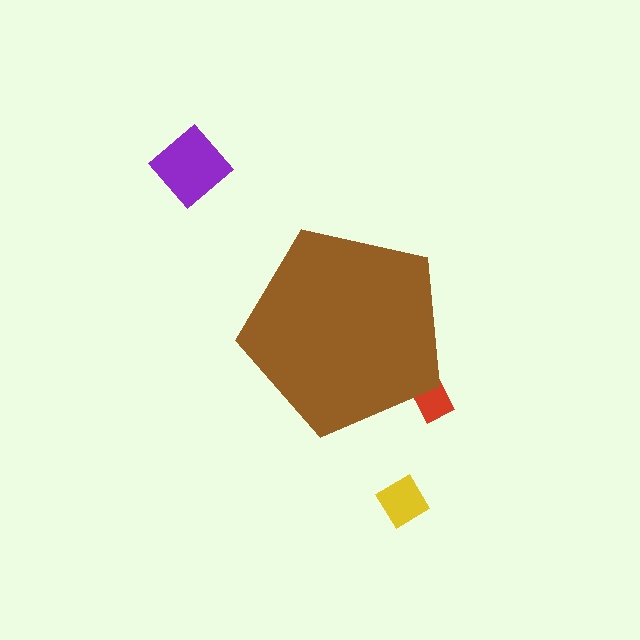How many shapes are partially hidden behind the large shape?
1 shape is partially hidden.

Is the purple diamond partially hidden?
No, the purple diamond is fully visible.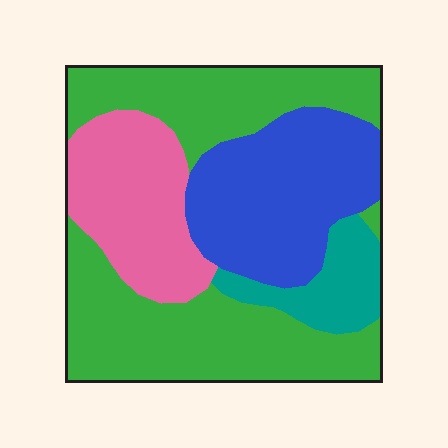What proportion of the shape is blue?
Blue covers 25% of the shape.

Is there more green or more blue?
Green.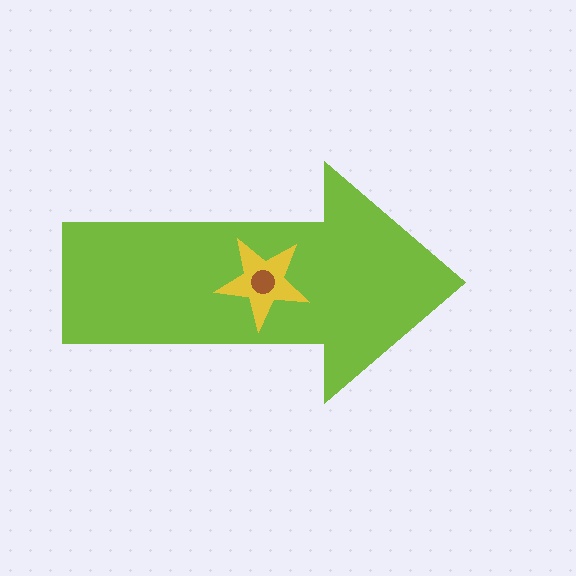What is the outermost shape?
The lime arrow.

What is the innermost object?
The brown circle.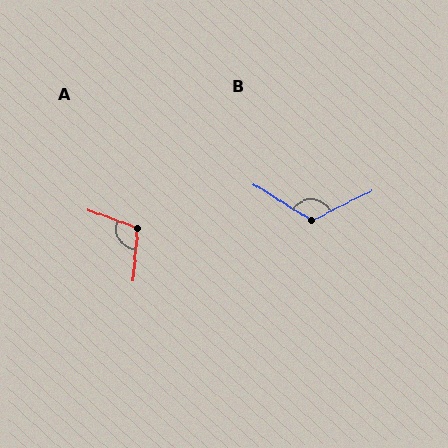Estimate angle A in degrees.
Approximately 106 degrees.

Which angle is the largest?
B, at approximately 121 degrees.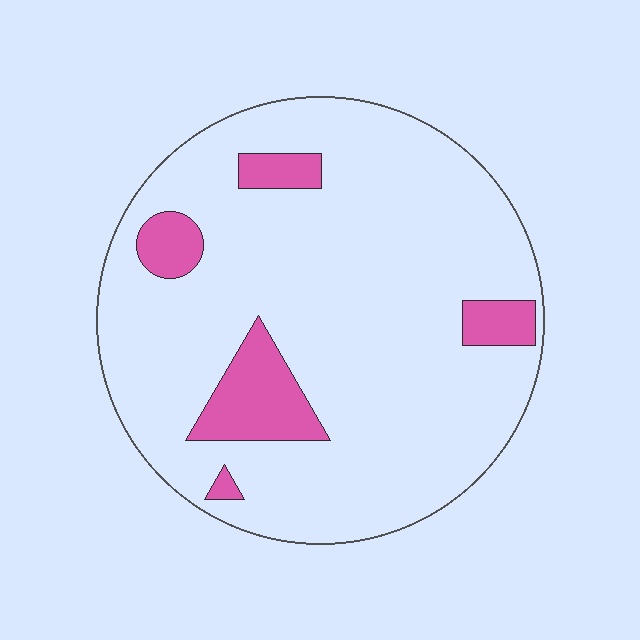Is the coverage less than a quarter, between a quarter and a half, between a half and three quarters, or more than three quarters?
Less than a quarter.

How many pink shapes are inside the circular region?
5.